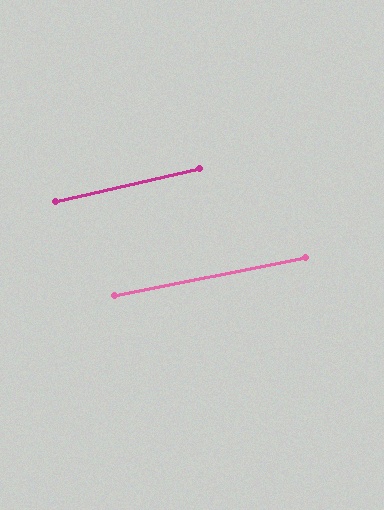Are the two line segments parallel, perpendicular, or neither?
Parallel — their directions differ by only 1.9°.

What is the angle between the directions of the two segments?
Approximately 2 degrees.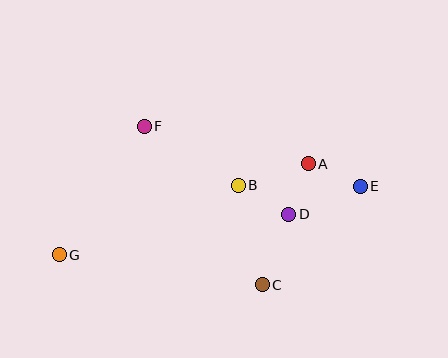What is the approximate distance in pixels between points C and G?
The distance between C and G is approximately 205 pixels.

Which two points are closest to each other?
Points A and D are closest to each other.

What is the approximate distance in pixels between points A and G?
The distance between A and G is approximately 265 pixels.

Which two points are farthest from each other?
Points E and G are farthest from each other.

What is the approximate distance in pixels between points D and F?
The distance between D and F is approximately 169 pixels.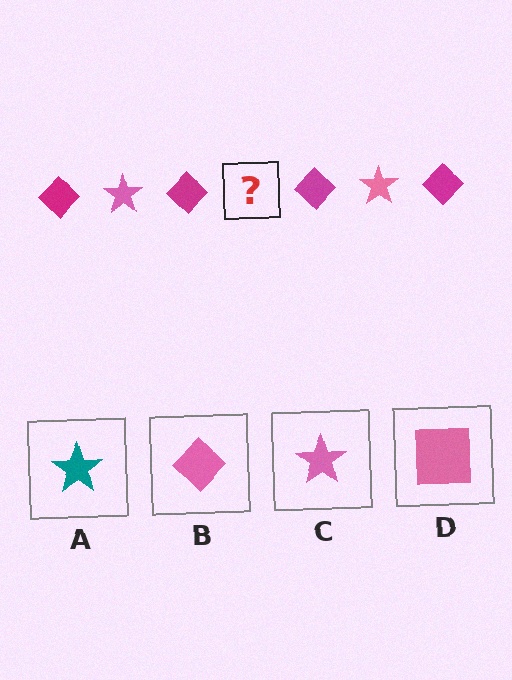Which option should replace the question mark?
Option C.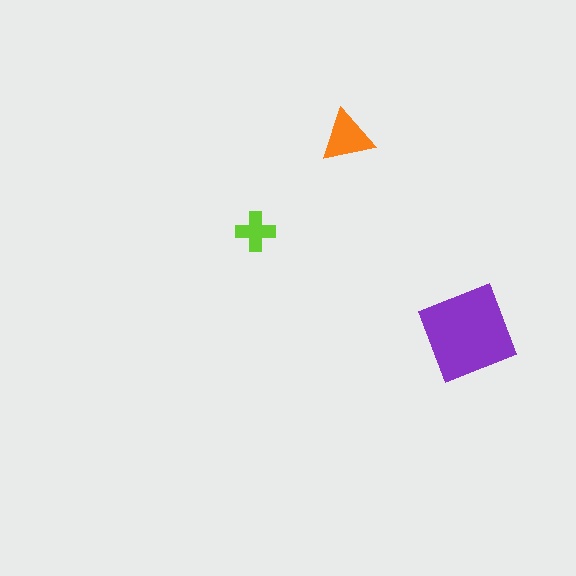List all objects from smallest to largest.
The lime cross, the orange triangle, the purple diamond.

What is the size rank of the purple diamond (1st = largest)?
1st.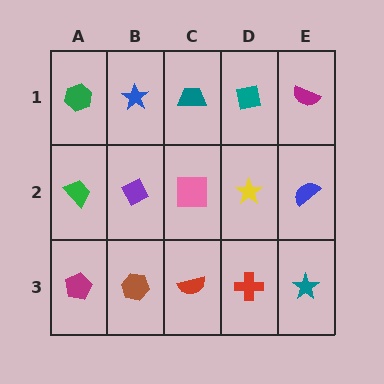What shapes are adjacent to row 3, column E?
A blue semicircle (row 2, column E), a red cross (row 3, column D).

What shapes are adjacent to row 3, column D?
A yellow star (row 2, column D), a red semicircle (row 3, column C), a teal star (row 3, column E).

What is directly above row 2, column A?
A green hexagon.